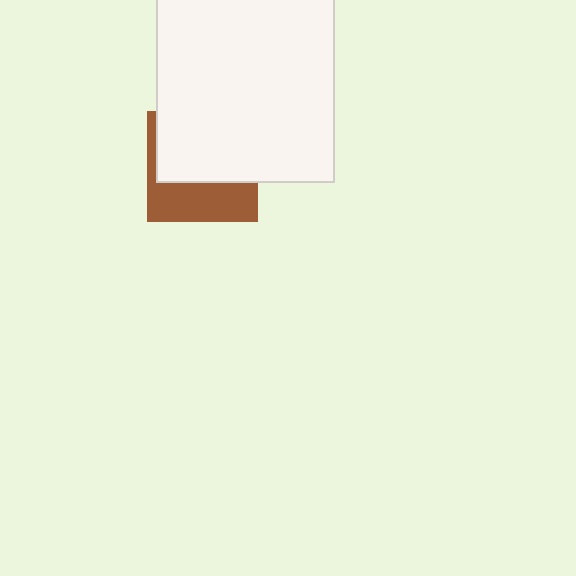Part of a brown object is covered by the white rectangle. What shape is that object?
It is a square.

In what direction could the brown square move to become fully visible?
The brown square could move down. That would shift it out from behind the white rectangle entirely.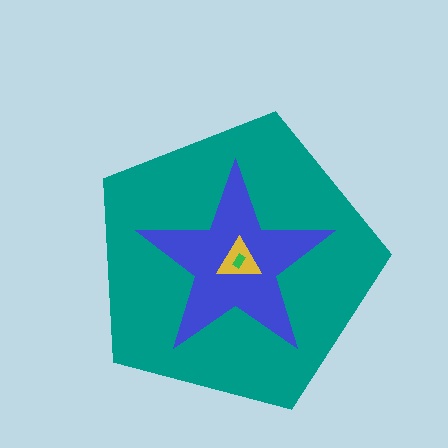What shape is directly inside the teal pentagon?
The blue star.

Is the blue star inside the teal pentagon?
Yes.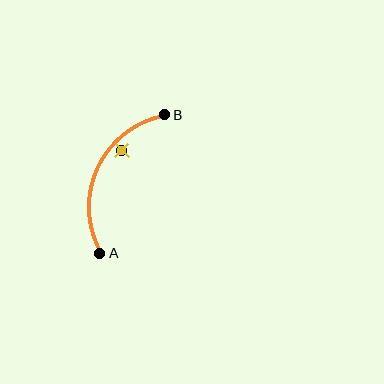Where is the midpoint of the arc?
The arc midpoint is the point on the curve farthest from the straight line joining A and B. It sits to the left of that line.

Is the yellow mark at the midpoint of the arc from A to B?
No — the yellow mark does not lie on the arc at all. It sits slightly inside the curve.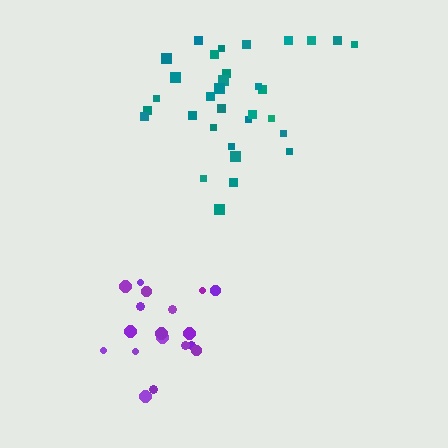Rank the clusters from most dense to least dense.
purple, teal.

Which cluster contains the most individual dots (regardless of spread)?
Teal (32).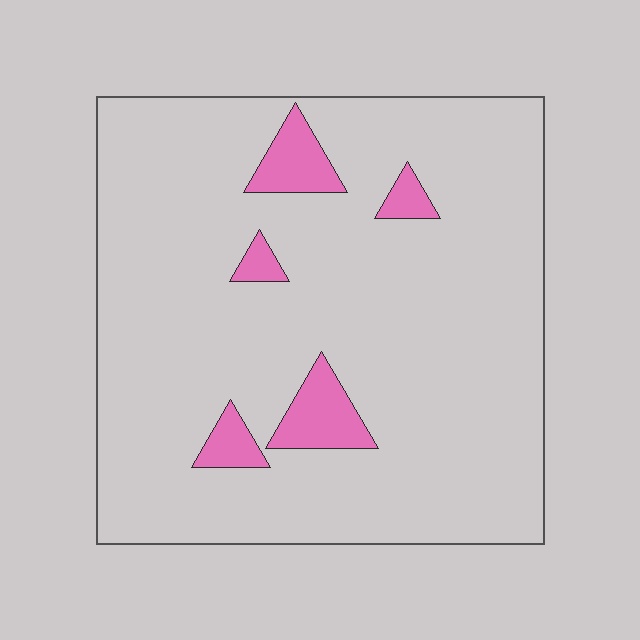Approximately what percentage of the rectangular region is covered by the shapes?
Approximately 10%.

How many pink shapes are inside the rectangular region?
5.